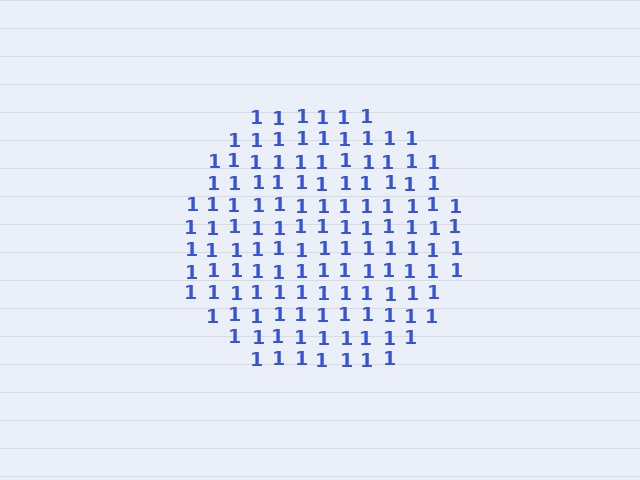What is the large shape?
The large shape is a circle.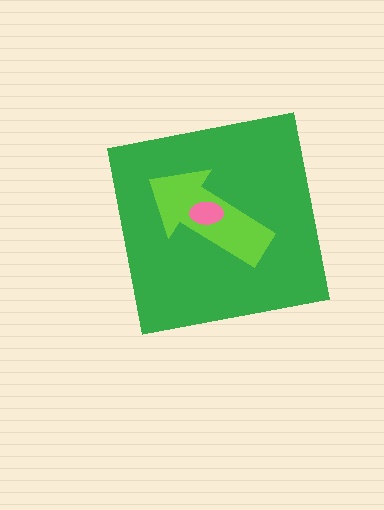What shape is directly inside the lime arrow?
The pink ellipse.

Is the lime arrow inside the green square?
Yes.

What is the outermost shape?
The green square.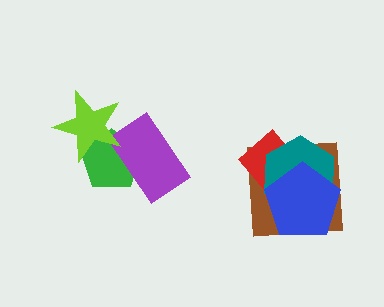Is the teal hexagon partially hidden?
Yes, it is partially covered by another shape.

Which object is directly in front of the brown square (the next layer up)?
The red diamond is directly in front of the brown square.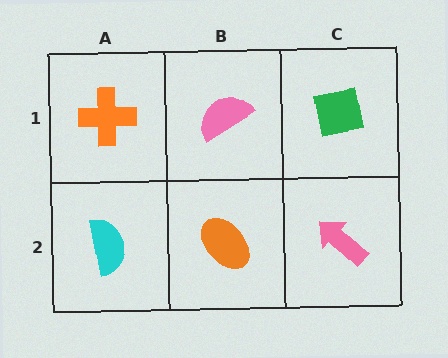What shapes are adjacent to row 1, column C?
A pink arrow (row 2, column C), a pink semicircle (row 1, column B).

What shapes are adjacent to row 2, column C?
A green square (row 1, column C), an orange ellipse (row 2, column B).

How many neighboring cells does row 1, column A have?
2.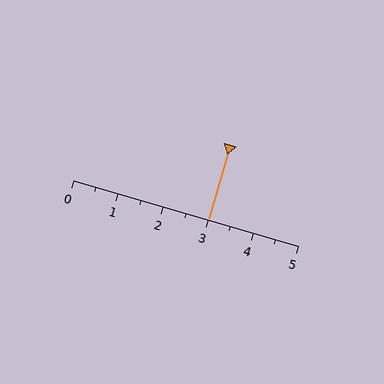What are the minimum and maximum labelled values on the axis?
The axis runs from 0 to 5.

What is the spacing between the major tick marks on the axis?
The major ticks are spaced 1 apart.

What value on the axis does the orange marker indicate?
The marker indicates approximately 3.